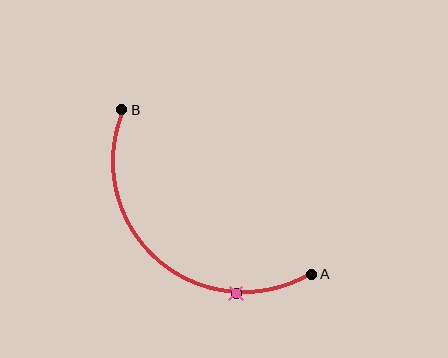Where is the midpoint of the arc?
The arc midpoint is the point on the curve farthest from the straight line joining A and B. It sits below and to the left of that line.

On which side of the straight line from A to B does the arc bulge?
The arc bulges below and to the left of the straight line connecting A and B.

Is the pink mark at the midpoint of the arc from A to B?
No. The pink mark lies on the arc but is closer to endpoint A. The arc midpoint would be at the point on the curve equidistant along the arc from both A and B.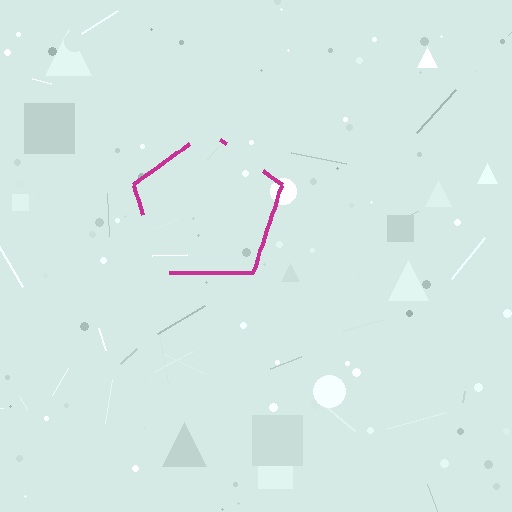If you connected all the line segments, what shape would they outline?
They would outline a pentagon.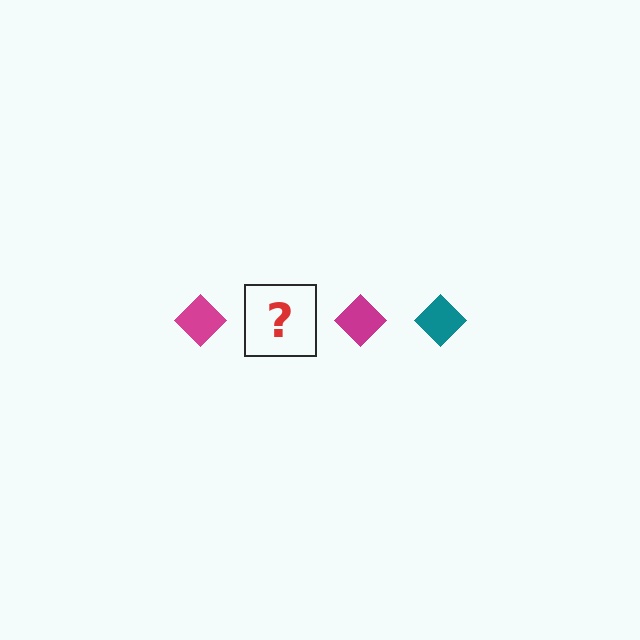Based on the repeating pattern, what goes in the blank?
The blank should be a teal diamond.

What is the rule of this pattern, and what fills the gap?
The rule is that the pattern cycles through magenta, teal diamonds. The gap should be filled with a teal diamond.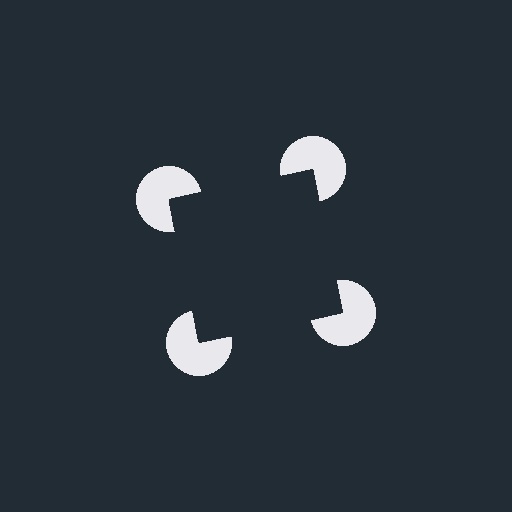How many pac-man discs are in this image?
There are 4 — one at each vertex of the illusory square.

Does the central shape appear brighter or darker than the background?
It typically appears slightly darker than the background, even though no actual brightness change is drawn.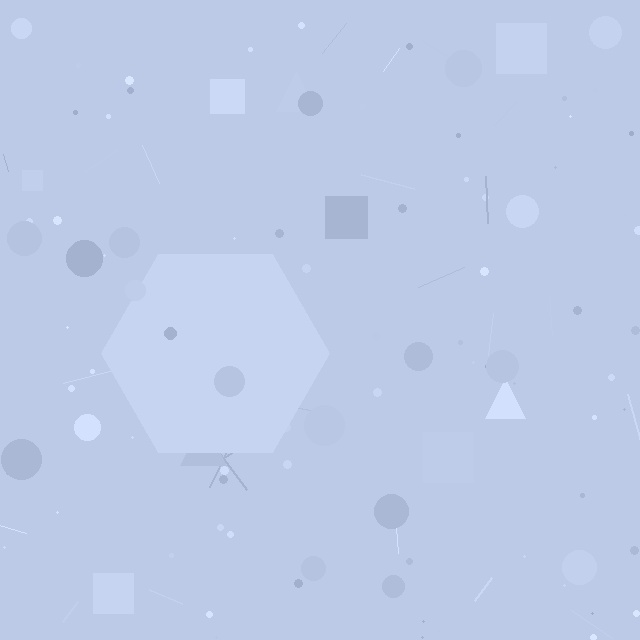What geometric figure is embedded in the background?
A hexagon is embedded in the background.